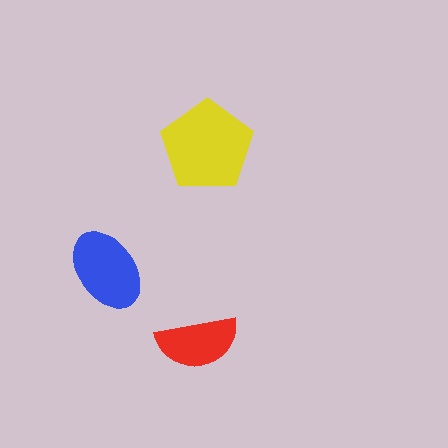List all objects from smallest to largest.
The red semicircle, the blue ellipse, the yellow pentagon.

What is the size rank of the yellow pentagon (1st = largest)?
1st.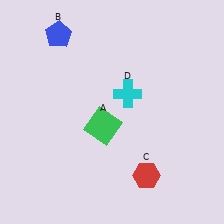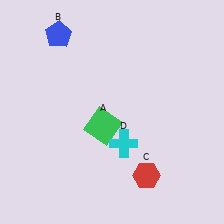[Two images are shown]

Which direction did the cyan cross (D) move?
The cyan cross (D) moved down.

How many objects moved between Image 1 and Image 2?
1 object moved between the two images.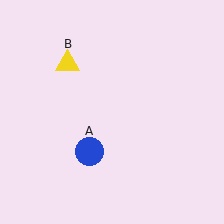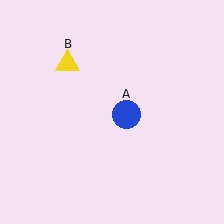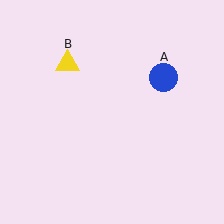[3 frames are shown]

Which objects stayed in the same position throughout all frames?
Yellow triangle (object B) remained stationary.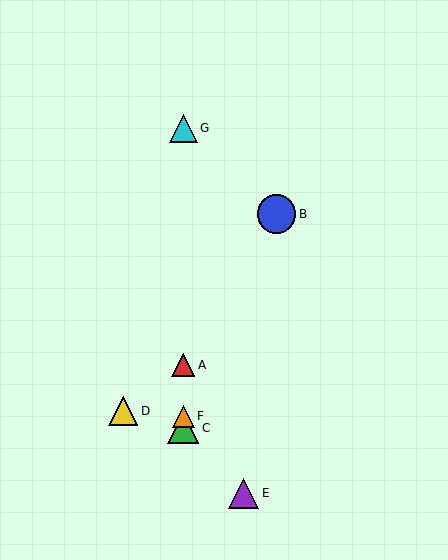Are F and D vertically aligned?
No, F is at x≈183 and D is at x≈123.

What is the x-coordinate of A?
Object A is at x≈183.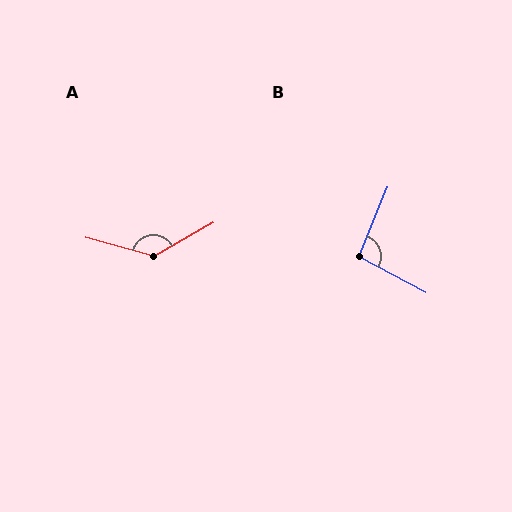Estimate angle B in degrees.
Approximately 96 degrees.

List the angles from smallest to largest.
B (96°), A (135°).